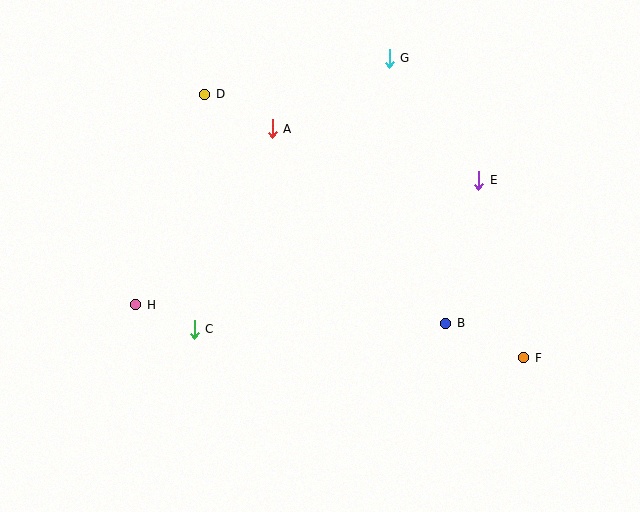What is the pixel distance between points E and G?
The distance between E and G is 151 pixels.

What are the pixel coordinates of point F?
Point F is at (524, 358).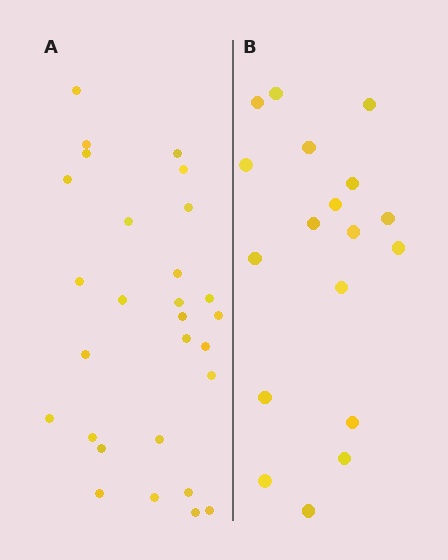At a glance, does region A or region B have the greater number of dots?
Region A (the left region) has more dots.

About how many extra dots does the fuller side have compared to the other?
Region A has roughly 10 or so more dots than region B.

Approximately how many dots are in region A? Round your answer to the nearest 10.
About 30 dots. (The exact count is 28, which rounds to 30.)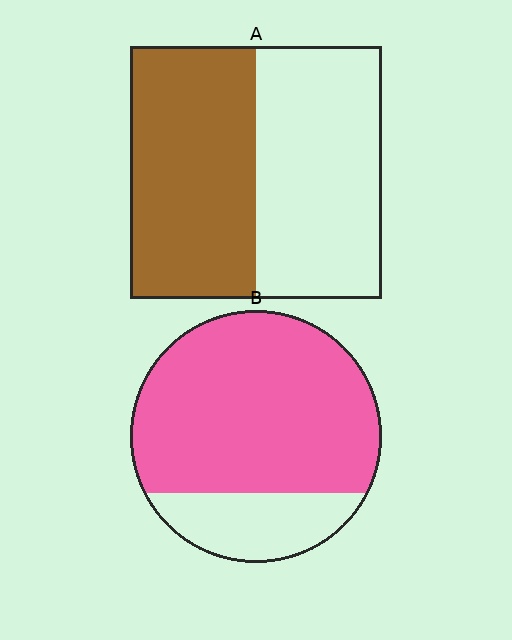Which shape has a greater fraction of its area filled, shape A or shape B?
Shape B.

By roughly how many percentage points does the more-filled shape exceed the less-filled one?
By roughly 25 percentage points (B over A).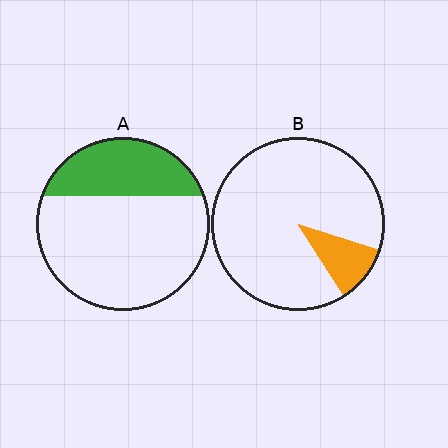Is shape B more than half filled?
No.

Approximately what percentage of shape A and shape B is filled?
A is approximately 30% and B is approximately 10%.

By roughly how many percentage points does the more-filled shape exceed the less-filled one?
By roughly 20 percentage points (A over B).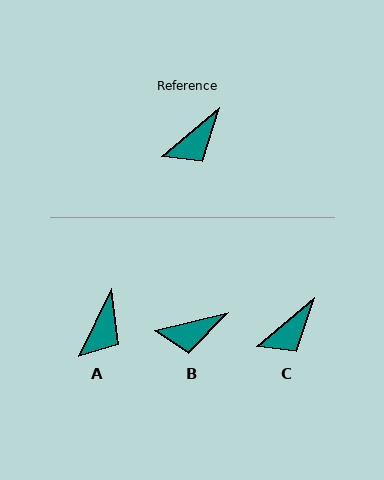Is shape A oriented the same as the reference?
No, it is off by about 24 degrees.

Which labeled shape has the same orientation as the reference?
C.